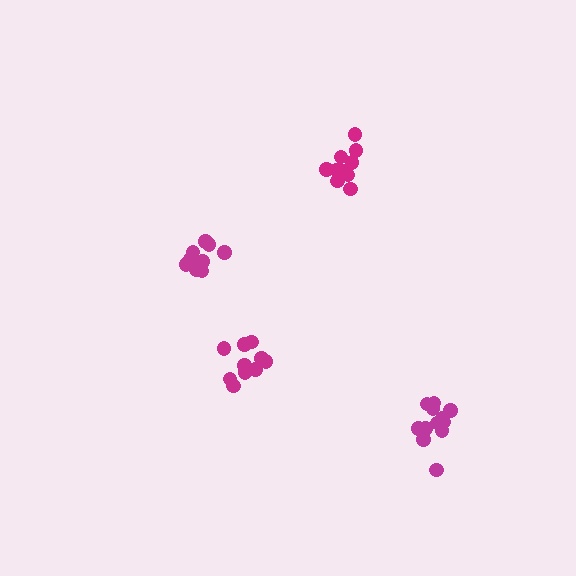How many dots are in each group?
Group 1: 12 dots, Group 2: 11 dots, Group 3: 10 dots, Group 4: 11 dots (44 total).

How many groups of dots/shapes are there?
There are 4 groups.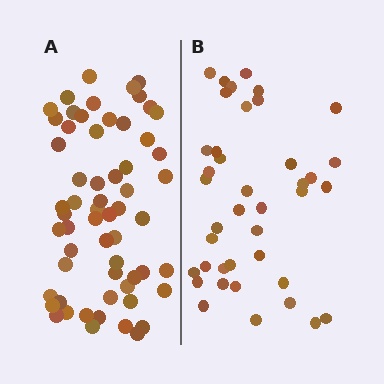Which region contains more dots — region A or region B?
Region A (the left region) has more dots.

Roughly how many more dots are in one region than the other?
Region A has approximately 20 more dots than region B.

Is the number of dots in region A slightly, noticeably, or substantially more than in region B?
Region A has substantially more. The ratio is roughly 1.5 to 1.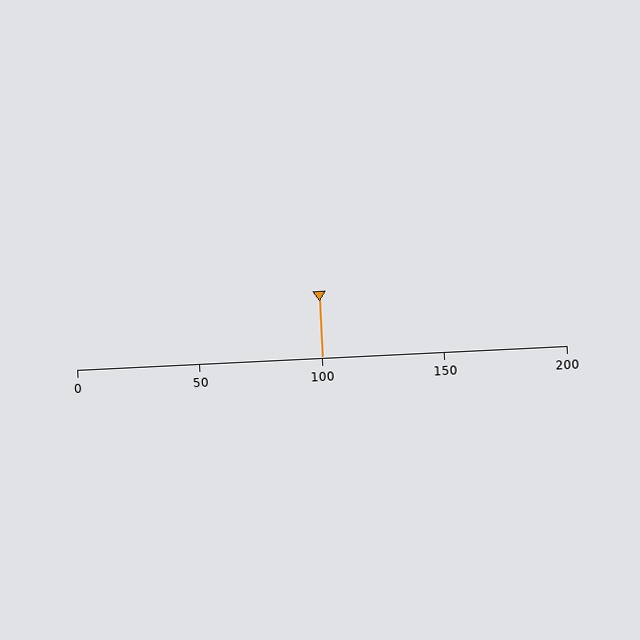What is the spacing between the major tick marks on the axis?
The major ticks are spaced 50 apart.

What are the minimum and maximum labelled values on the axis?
The axis runs from 0 to 200.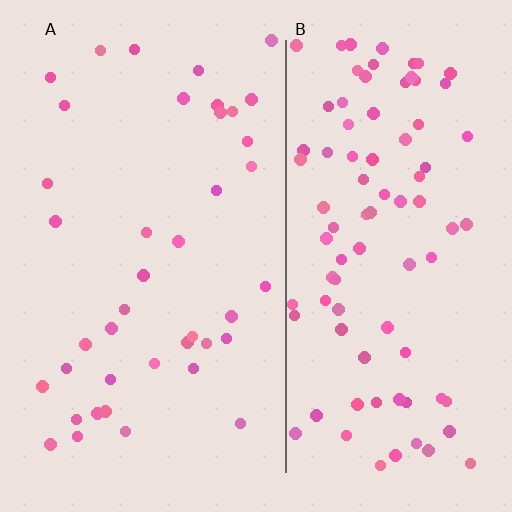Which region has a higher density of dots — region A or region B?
B (the right).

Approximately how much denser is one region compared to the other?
Approximately 2.2× — region B over region A.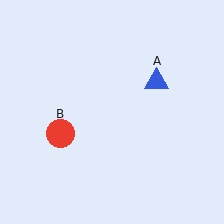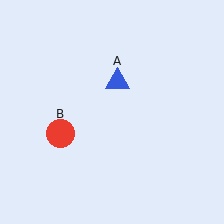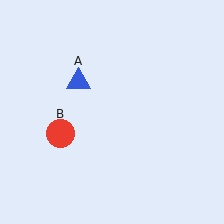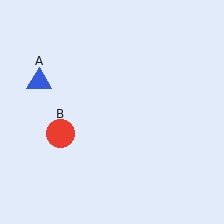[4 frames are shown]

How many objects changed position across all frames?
1 object changed position: blue triangle (object A).